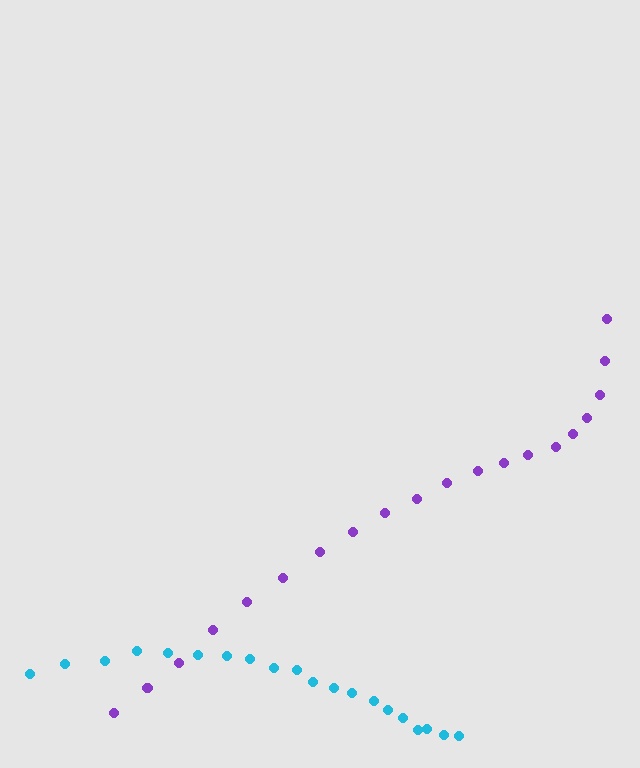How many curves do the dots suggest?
There are 2 distinct paths.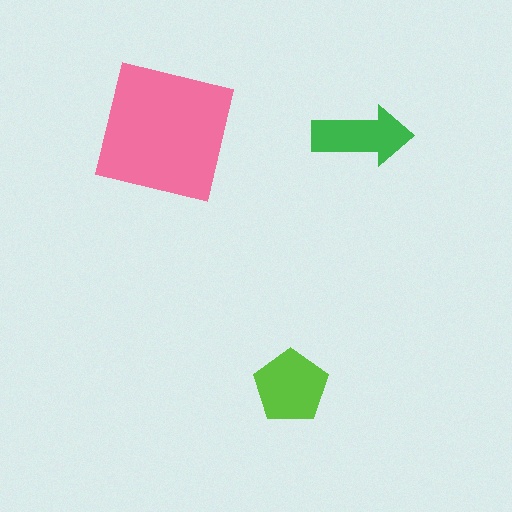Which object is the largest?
The pink square.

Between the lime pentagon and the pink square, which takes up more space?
The pink square.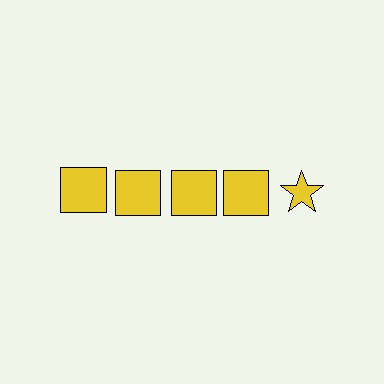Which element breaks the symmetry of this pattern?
The yellow star in the top row, rightmost column breaks the symmetry. All other shapes are yellow squares.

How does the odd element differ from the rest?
It has a different shape: star instead of square.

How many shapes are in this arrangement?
There are 5 shapes arranged in a grid pattern.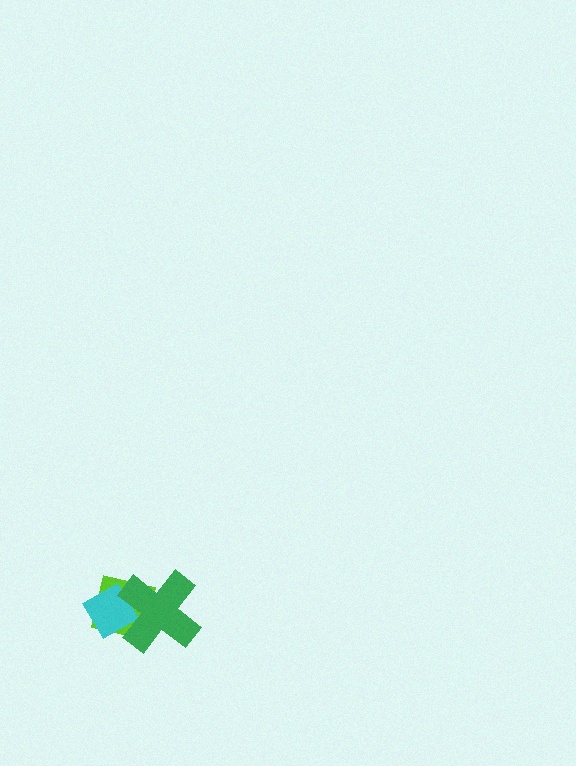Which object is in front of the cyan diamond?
The green cross is in front of the cyan diamond.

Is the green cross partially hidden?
No, no other shape covers it.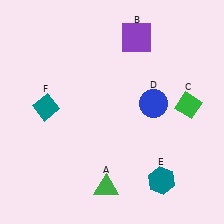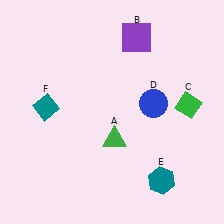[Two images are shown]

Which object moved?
The green triangle (A) moved up.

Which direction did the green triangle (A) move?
The green triangle (A) moved up.